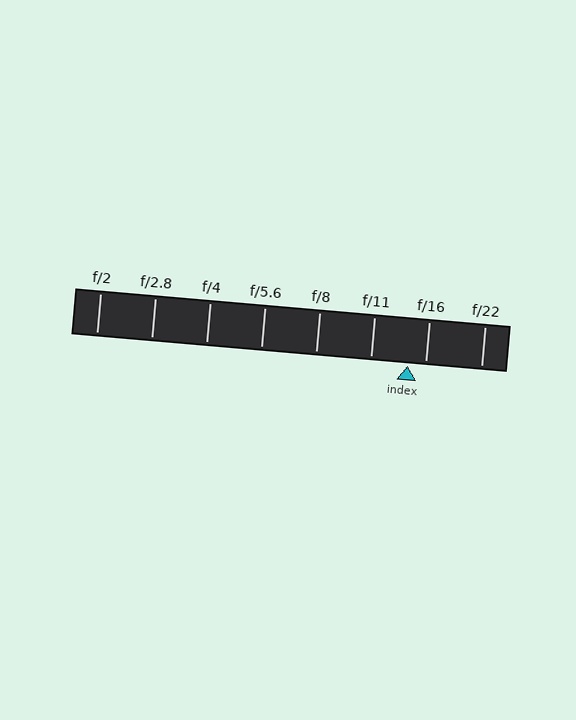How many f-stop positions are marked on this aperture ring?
There are 8 f-stop positions marked.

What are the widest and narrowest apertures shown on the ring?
The widest aperture shown is f/2 and the narrowest is f/22.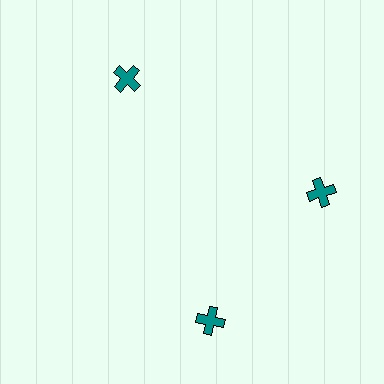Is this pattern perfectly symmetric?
No. The 3 teal crosses are arranged in a ring, but one element near the 7 o'clock position is rotated out of alignment along the ring, breaking the 3-fold rotational symmetry.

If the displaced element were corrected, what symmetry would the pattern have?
It would have 3-fold rotational symmetry — the pattern would map onto itself every 120 degrees.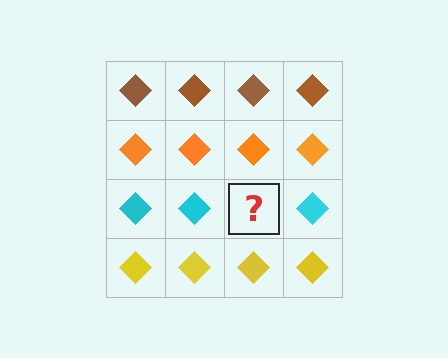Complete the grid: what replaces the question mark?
The question mark should be replaced with a cyan diamond.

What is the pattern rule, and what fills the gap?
The rule is that each row has a consistent color. The gap should be filled with a cyan diamond.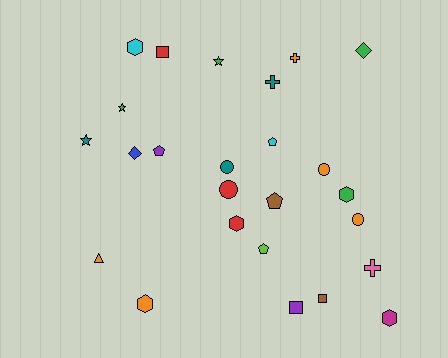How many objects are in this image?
There are 25 objects.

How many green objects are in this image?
There are 4 green objects.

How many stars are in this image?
There are 3 stars.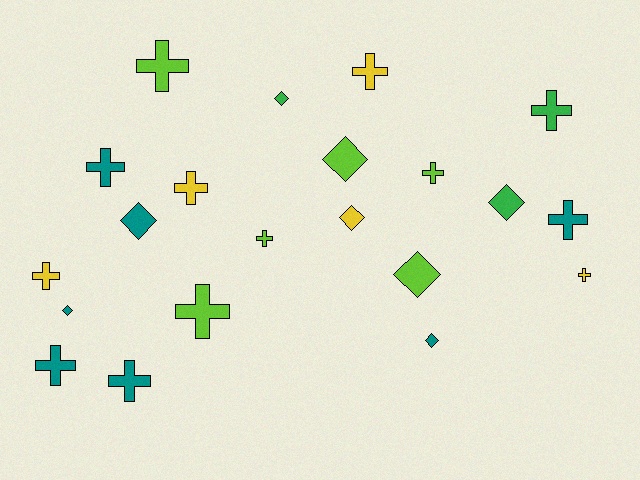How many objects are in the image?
There are 21 objects.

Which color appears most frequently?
Teal, with 7 objects.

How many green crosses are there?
There is 1 green cross.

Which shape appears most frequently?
Cross, with 13 objects.